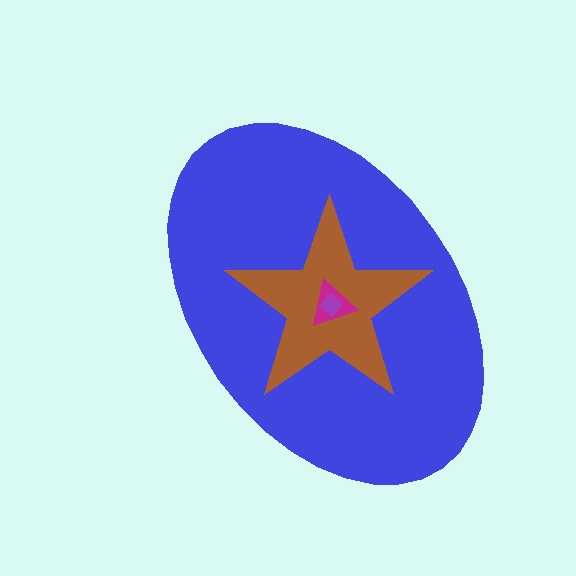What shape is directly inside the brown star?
The magenta triangle.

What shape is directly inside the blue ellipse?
The brown star.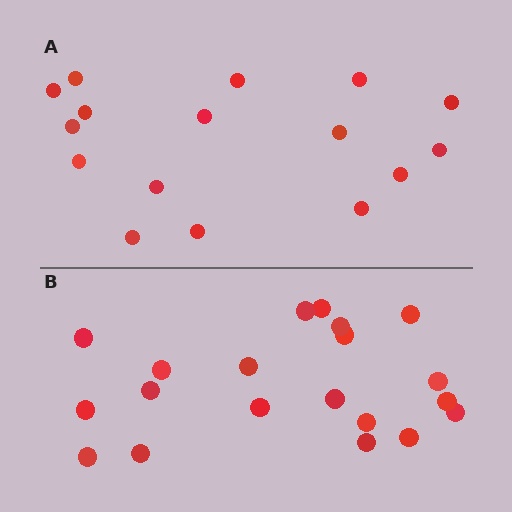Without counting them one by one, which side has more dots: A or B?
Region B (the bottom region) has more dots.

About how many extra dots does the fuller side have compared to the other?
Region B has about 4 more dots than region A.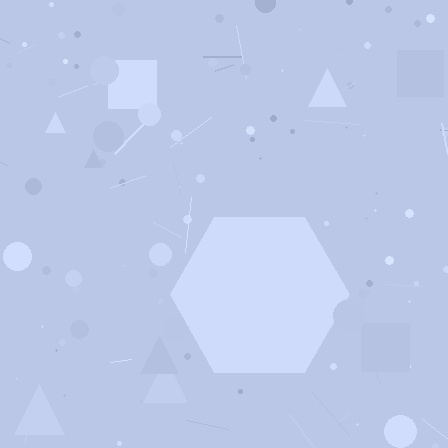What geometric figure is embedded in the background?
A hexagon is embedded in the background.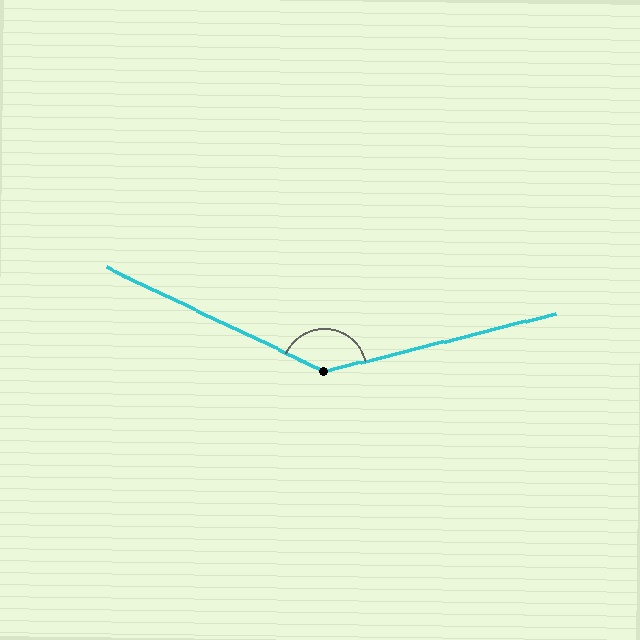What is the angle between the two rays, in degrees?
Approximately 140 degrees.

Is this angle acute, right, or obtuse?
It is obtuse.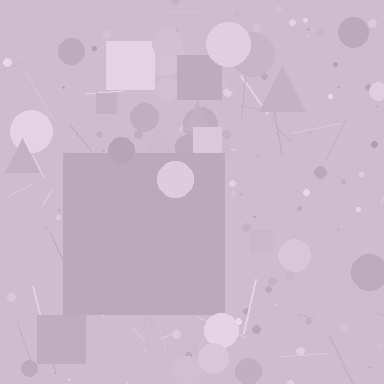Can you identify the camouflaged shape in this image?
The camouflaged shape is a square.